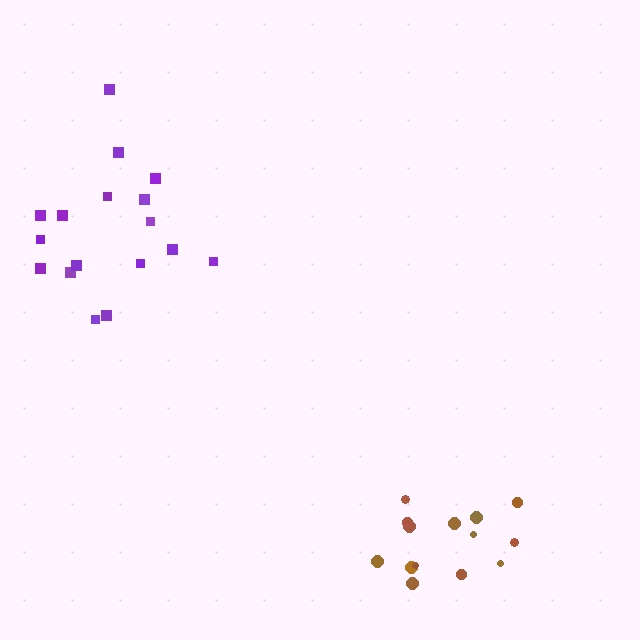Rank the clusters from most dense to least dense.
brown, purple.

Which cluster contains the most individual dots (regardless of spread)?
Purple (18).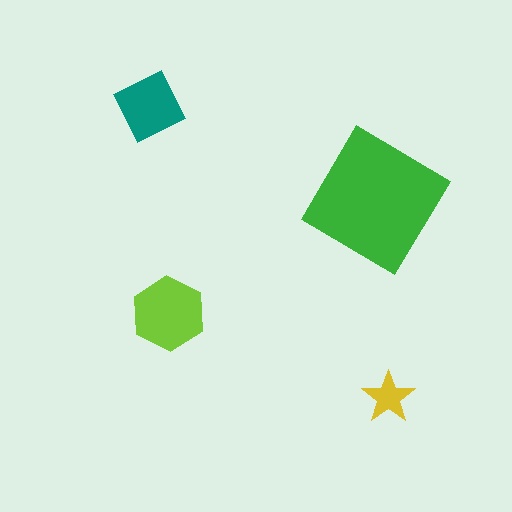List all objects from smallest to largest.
The yellow star, the teal diamond, the lime hexagon, the green diamond.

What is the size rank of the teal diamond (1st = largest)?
3rd.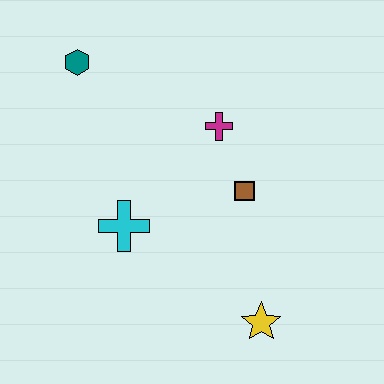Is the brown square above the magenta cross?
No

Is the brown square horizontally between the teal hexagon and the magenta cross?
No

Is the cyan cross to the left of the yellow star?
Yes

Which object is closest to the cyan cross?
The brown square is closest to the cyan cross.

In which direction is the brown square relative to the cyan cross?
The brown square is to the right of the cyan cross.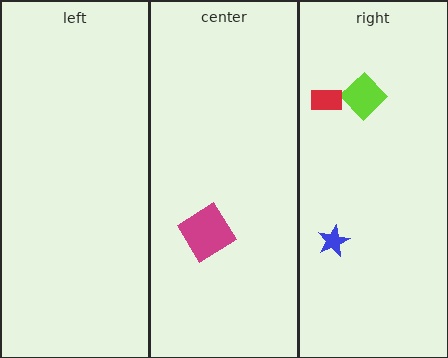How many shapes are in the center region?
1.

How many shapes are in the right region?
3.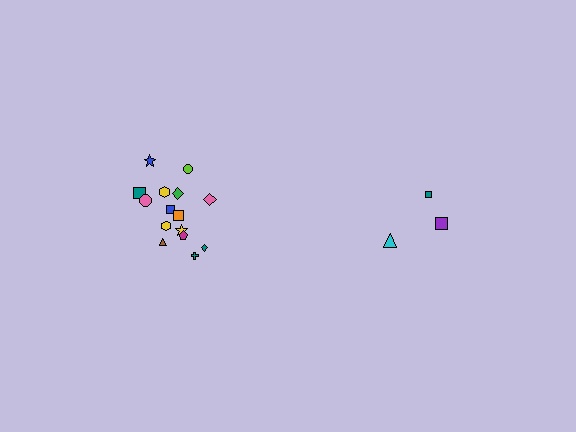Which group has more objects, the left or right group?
The left group.